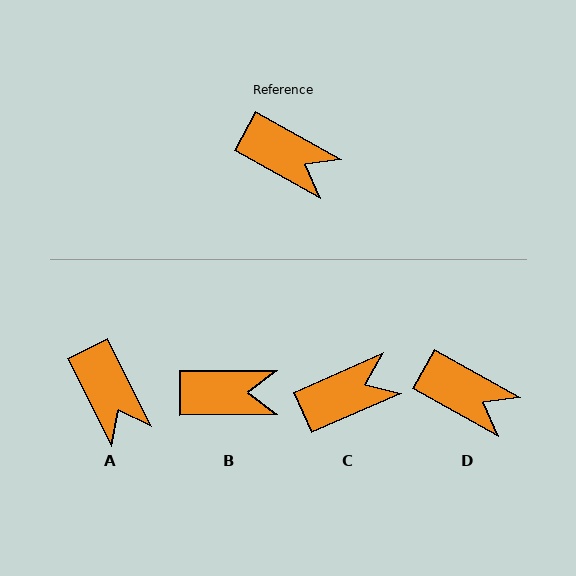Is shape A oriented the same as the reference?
No, it is off by about 34 degrees.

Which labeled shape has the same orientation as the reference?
D.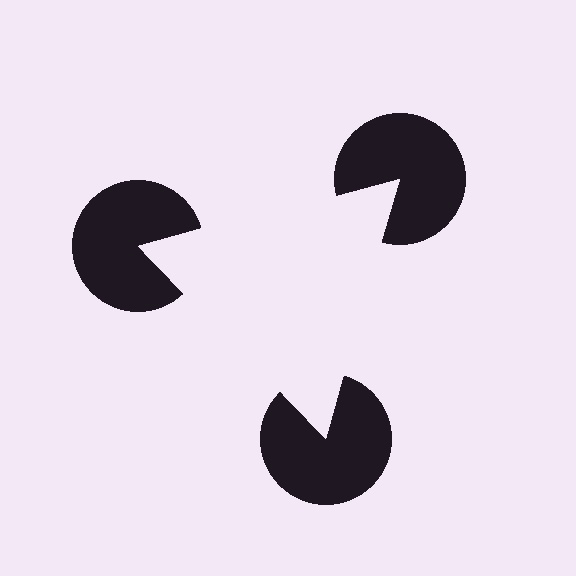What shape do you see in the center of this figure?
An illusory triangle — its edges are inferred from the aligned wedge cuts in the pac-man discs, not physically drawn.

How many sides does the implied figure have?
3 sides.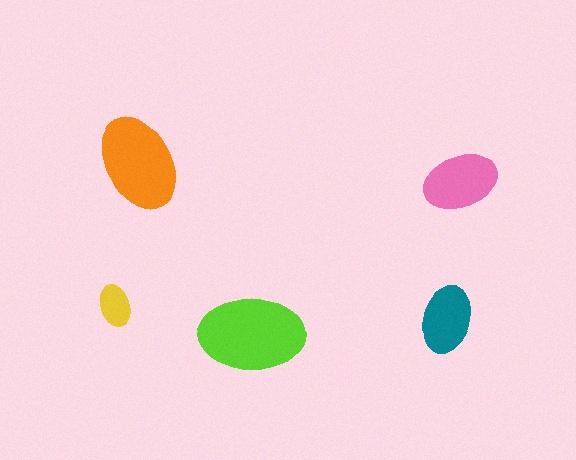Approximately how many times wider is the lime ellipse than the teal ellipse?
About 1.5 times wider.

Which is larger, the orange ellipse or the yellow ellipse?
The orange one.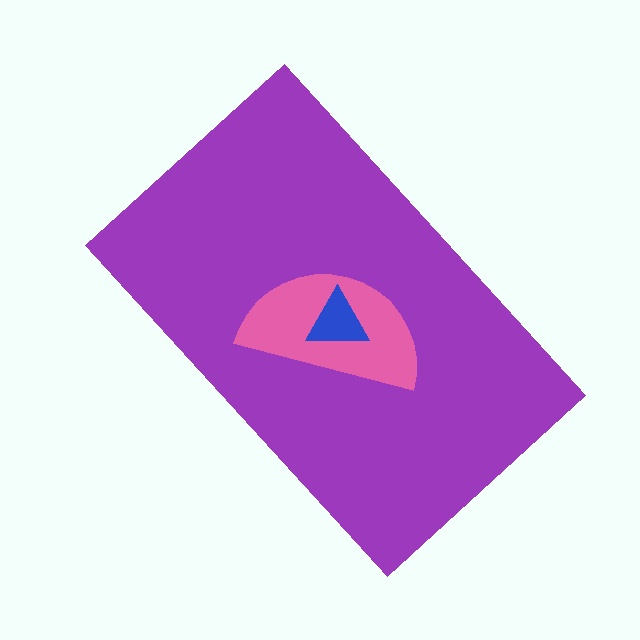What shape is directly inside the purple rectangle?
The pink semicircle.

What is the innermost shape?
The blue triangle.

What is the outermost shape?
The purple rectangle.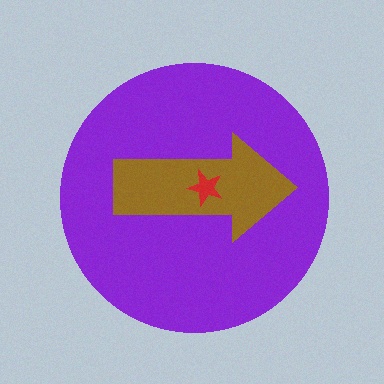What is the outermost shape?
The purple circle.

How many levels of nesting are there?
3.